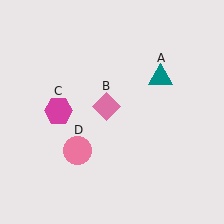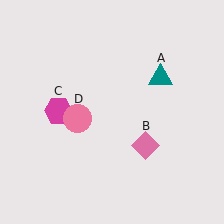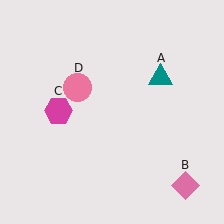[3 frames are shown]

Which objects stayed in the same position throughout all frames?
Teal triangle (object A) and magenta hexagon (object C) remained stationary.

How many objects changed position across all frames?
2 objects changed position: pink diamond (object B), pink circle (object D).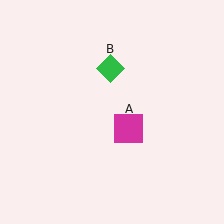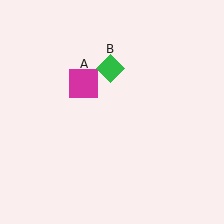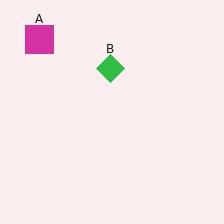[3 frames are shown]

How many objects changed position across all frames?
1 object changed position: magenta square (object A).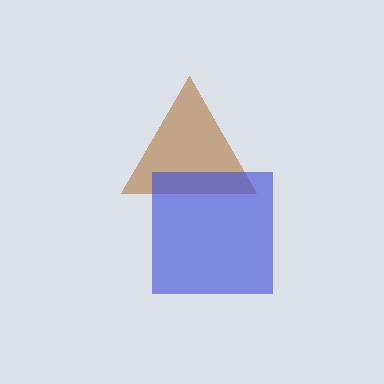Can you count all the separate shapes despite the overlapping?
Yes, there are 2 separate shapes.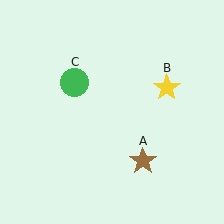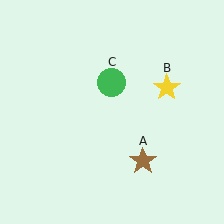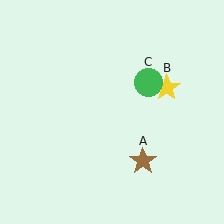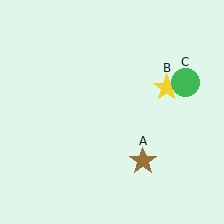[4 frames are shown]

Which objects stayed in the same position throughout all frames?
Brown star (object A) and yellow star (object B) remained stationary.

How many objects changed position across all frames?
1 object changed position: green circle (object C).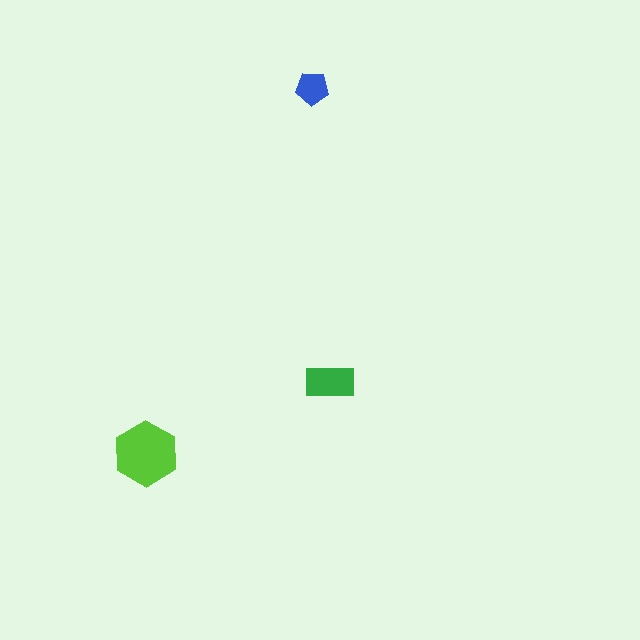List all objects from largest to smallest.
The lime hexagon, the green rectangle, the blue pentagon.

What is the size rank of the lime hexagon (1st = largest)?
1st.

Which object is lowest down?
The lime hexagon is bottommost.